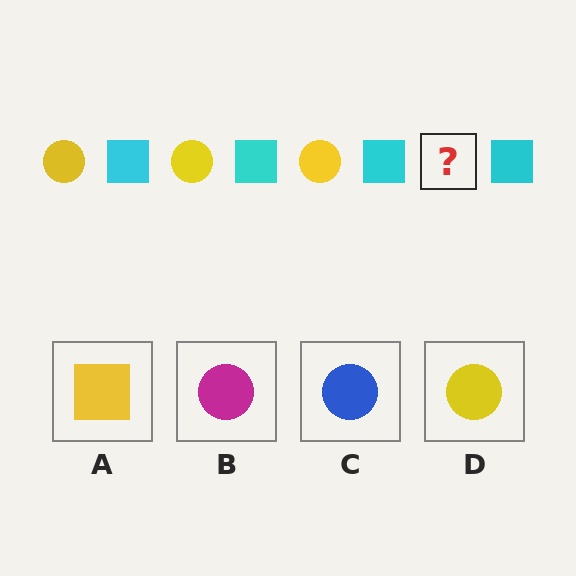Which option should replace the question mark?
Option D.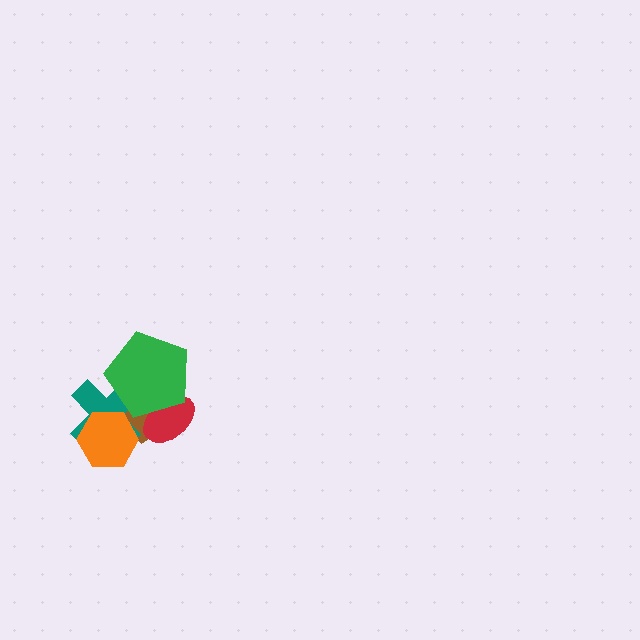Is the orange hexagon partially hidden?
No, no other shape covers it.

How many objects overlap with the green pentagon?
3 objects overlap with the green pentagon.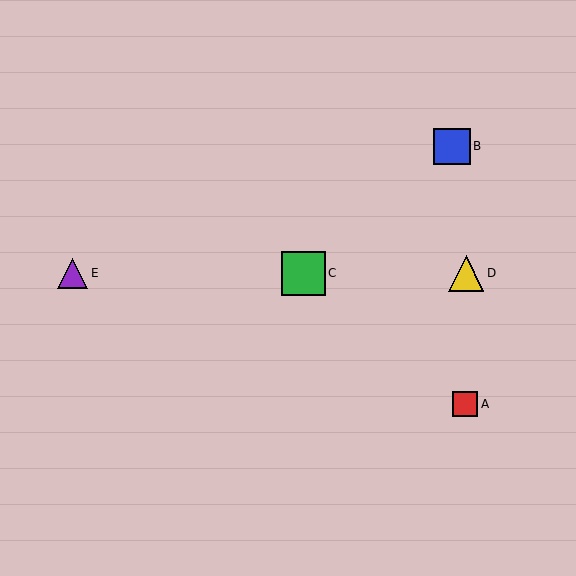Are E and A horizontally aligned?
No, E is at y≈273 and A is at y≈404.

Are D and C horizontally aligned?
Yes, both are at y≈273.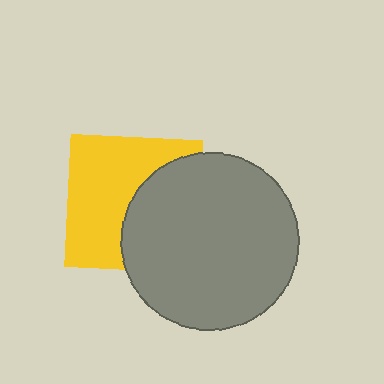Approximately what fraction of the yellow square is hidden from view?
Roughly 44% of the yellow square is hidden behind the gray circle.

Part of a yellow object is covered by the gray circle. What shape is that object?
It is a square.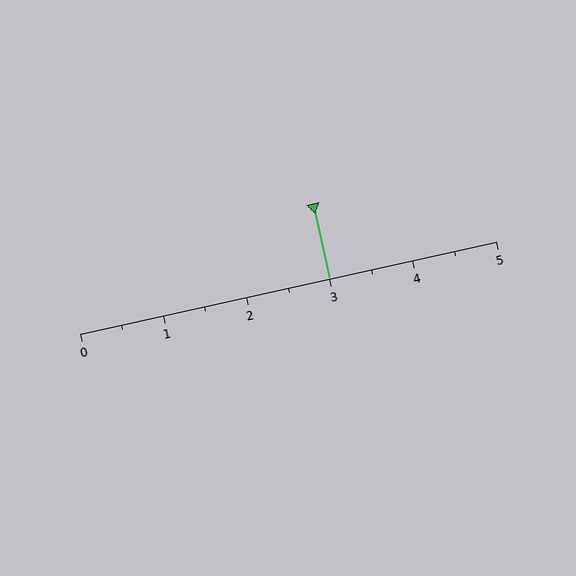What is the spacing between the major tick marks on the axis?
The major ticks are spaced 1 apart.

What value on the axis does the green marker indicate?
The marker indicates approximately 3.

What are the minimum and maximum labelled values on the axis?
The axis runs from 0 to 5.